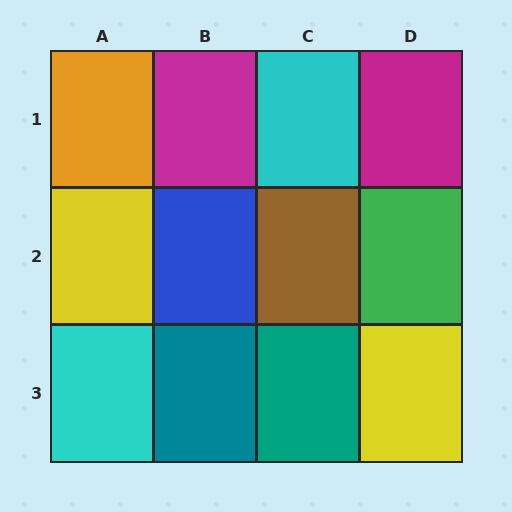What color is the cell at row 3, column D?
Yellow.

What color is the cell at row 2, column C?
Brown.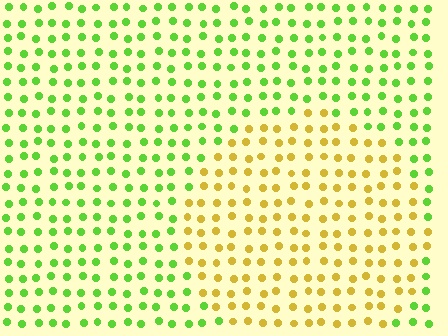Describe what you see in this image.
The image is filled with small lime elements in a uniform arrangement. A circle-shaped region is visible where the elements are tinted to a slightly different hue, forming a subtle color boundary.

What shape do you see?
I see a circle.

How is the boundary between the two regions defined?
The boundary is defined purely by a slight shift in hue (about 57 degrees). Spacing, size, and orientation are identical on both sides.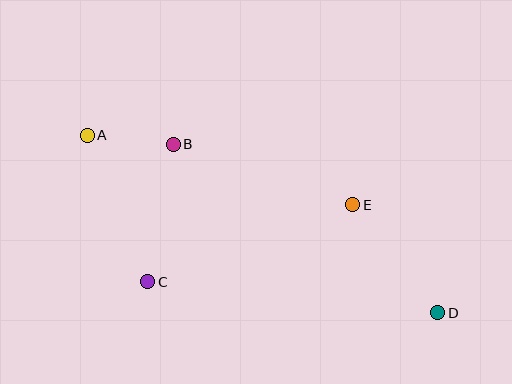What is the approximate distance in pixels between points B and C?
The distance between B and C is approximately 140 pixels.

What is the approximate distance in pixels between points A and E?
The distance between A and E is approximately 274 pixels.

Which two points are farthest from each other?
Points A and D are farthest from each other.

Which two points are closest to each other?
Points A and B are closest to each other.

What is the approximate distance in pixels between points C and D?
The distance between C and D is approximately 292 pixels.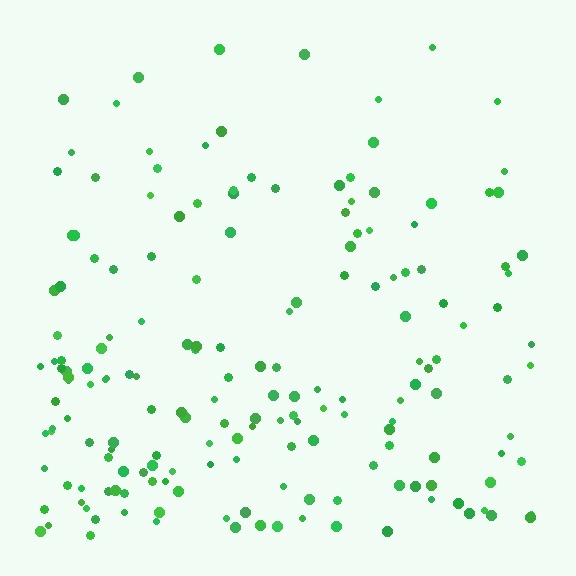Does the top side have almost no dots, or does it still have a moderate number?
Still a moderate number, just noticeably fewer than the bottom.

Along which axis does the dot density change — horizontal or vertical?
Vertical.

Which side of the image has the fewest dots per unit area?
The top.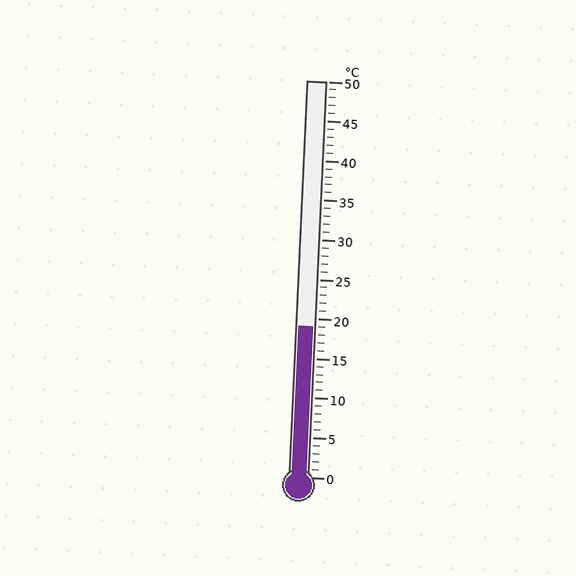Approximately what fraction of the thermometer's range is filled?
The thermometer is filled to approximately 40% of its range.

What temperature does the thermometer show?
The thermometer shows approximately 19°C.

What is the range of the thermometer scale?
The thermometer scale ranges from 0°C to 50°C.